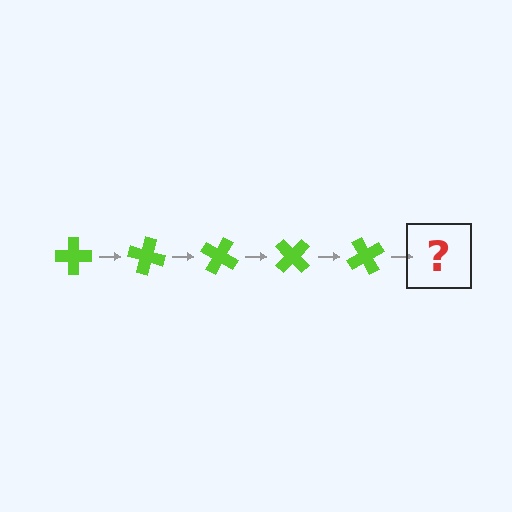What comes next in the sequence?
The next element should be a lime cross rotated 75 degrees.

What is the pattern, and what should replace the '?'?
The pattern is that the cross rotates 15 degrees each step. The '?' should be a lime cross rotated 75 degrees.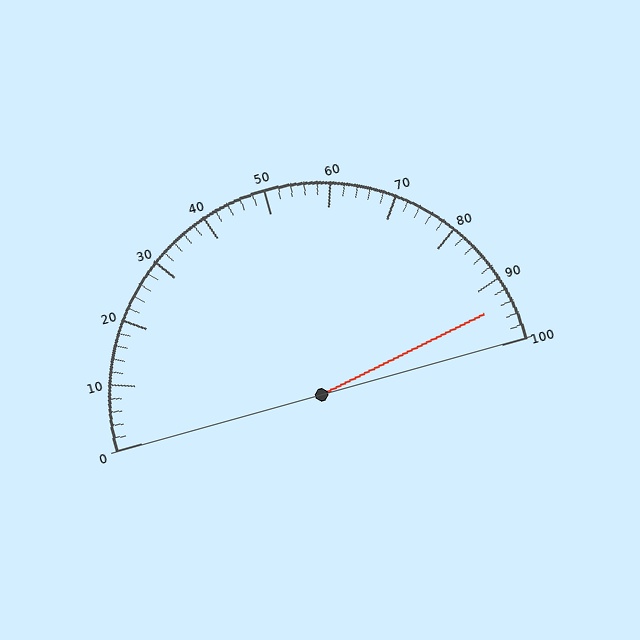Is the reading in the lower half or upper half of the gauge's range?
The reading is in the upper half of the range (0 to 100).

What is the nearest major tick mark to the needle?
The nearest major tick mark is 90.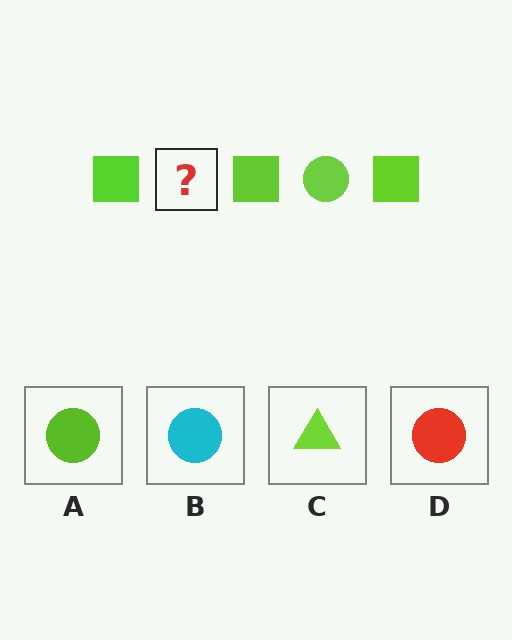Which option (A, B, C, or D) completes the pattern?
A.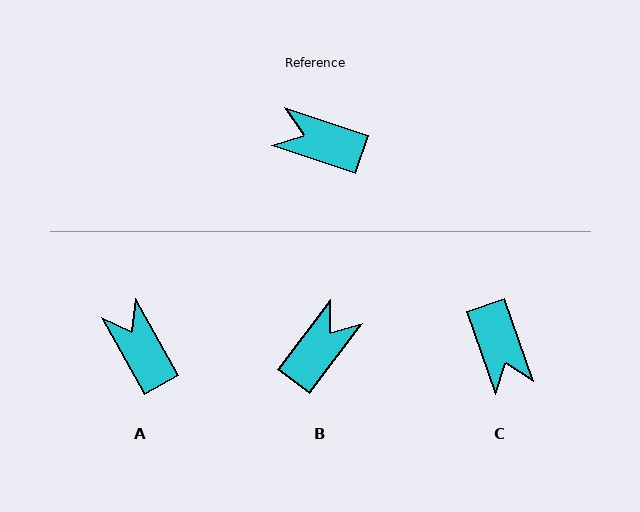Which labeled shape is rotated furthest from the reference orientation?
C, about 128 degrees away.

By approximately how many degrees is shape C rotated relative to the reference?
Approximately 128 degrees counter-clockwise.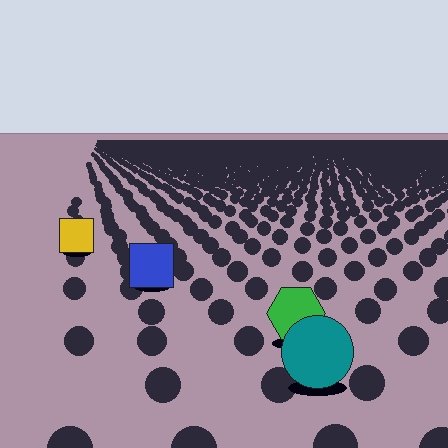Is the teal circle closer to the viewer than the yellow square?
Yes. The teal circle is closer — you can tell from the texture gradient: the ground texture is coarser near it.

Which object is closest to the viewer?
The teal circle is closest. The texture marks near it are larger and more spread out.